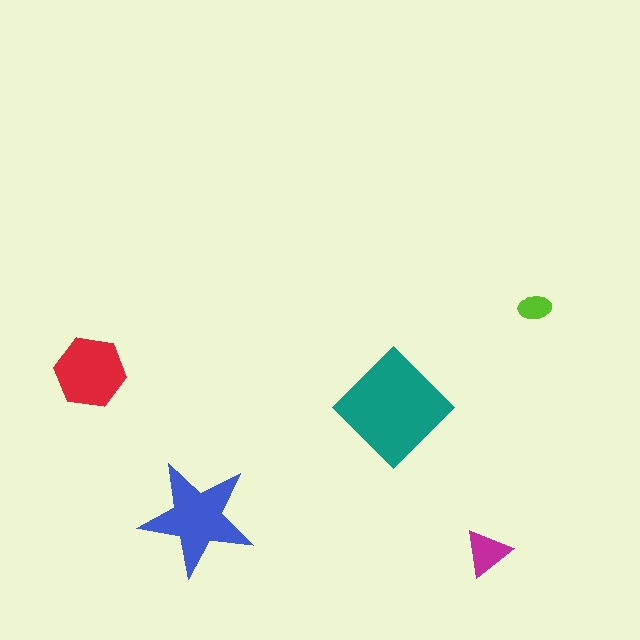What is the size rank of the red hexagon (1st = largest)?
3rd.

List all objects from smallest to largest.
The lime ellipse, the magenta triangle, the red hexagon, the blue star, the teal diamond.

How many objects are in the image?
There are 5 objects in the image.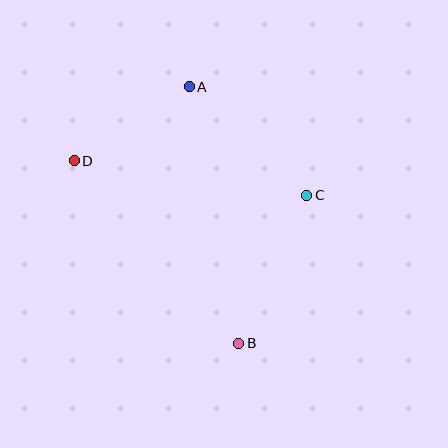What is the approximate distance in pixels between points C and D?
The distance between C and D is approximately 235 pixels.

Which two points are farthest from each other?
Points A and B are farthest from each other.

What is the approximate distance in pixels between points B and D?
The distance between B and D is approximately 246 pixels.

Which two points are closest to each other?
Points A and D are closest to each other.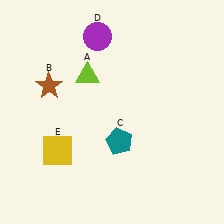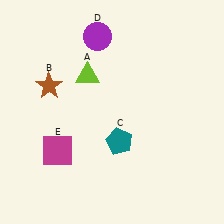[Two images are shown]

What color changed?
The square (E) changed from yellow in Image 1 to magenta in Image 2.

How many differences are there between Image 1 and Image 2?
There is 1 difference between the two images.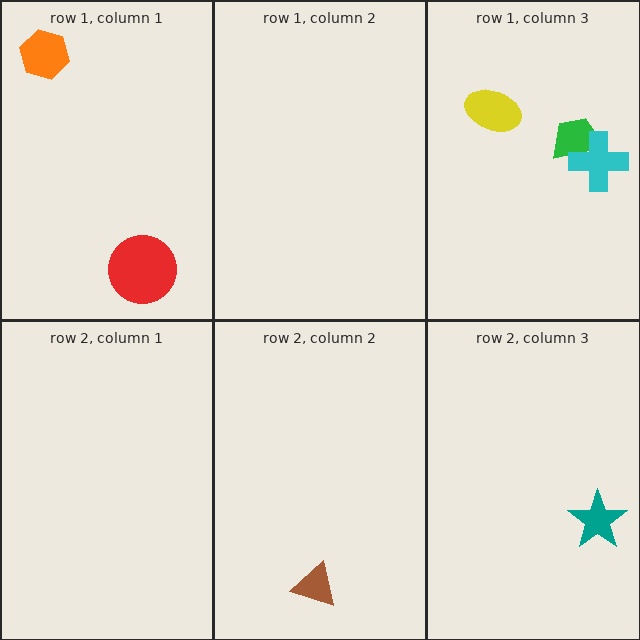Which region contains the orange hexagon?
The row 1, column 1 region.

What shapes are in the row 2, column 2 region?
The brown triangle.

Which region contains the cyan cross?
The row 1, column 3 region.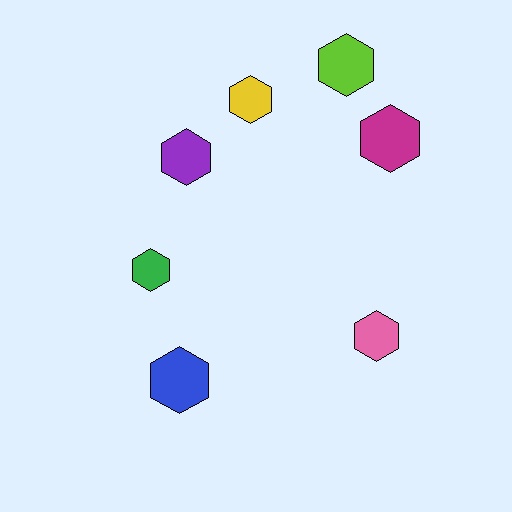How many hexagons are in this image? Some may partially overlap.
There are 7 hexagons.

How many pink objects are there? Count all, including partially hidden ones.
There is 1 pink object.